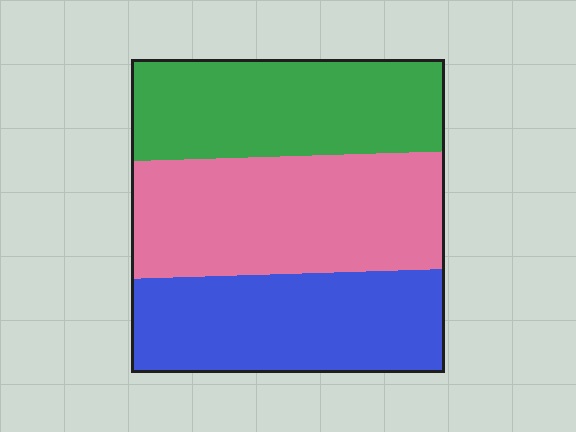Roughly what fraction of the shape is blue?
Blue takes up about one third (1/3) of the shape.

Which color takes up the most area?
Pink, at roughly 35%.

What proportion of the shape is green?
Green takes up between a sixth and a third of the shape.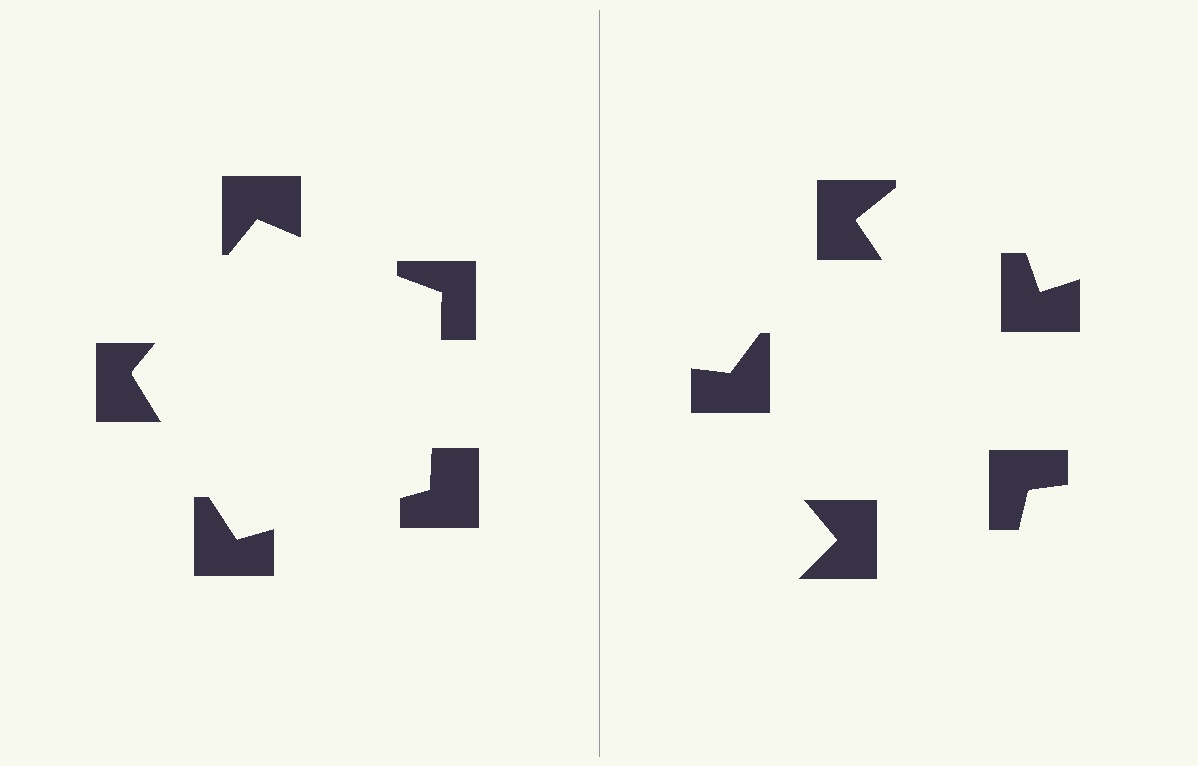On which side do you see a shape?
An illusory pentagon appears on the left side. On the right side the wedge cuts are rotated, so no coherent shape forms.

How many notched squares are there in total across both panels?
10 — 5 on each side.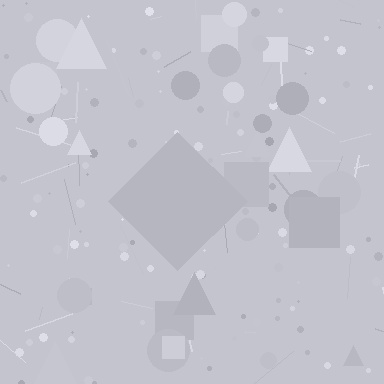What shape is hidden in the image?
A diamond is hidden in the image.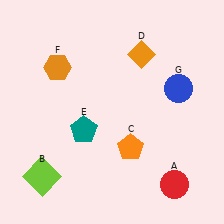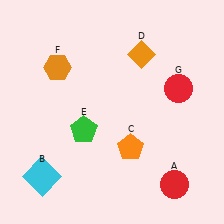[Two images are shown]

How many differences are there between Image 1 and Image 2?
There are 3 differences between the two images.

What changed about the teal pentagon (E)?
In Image 1, E is teal. In Image 2, it changed to green.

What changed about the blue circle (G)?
In Image 1, G is blue. In Image 2, it changed to red.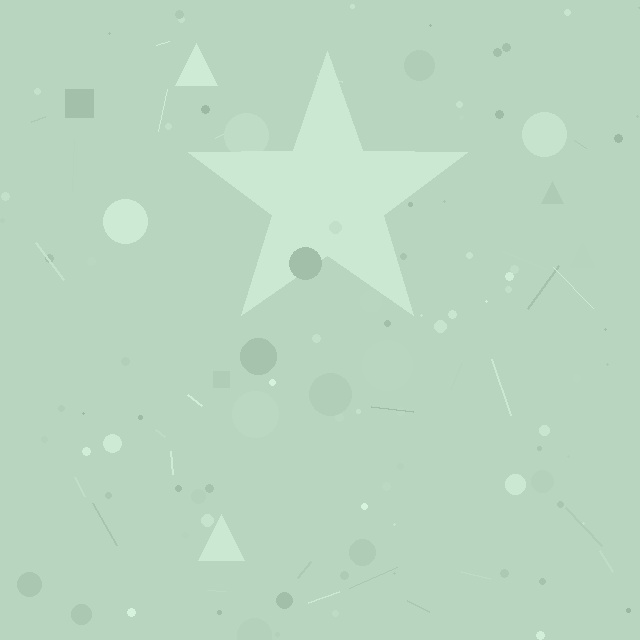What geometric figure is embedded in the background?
A star is embedded in the background.